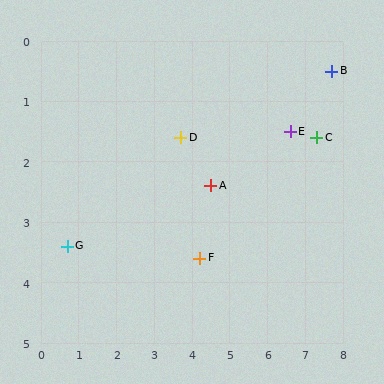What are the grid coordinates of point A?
Point A is at approximately (4.5, 2.4).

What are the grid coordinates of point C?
Point C is at approximately (7.3, 1.6).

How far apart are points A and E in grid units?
Points A and E are about 2.3 grid units apart.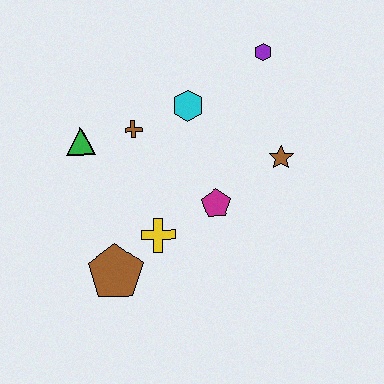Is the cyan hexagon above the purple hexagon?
No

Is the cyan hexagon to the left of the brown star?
Yes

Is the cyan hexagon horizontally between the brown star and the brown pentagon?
Yes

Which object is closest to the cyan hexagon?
The brown cross is closest to the cyan hexagon.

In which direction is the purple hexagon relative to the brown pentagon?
The purple hexagon is above the brown pentagon.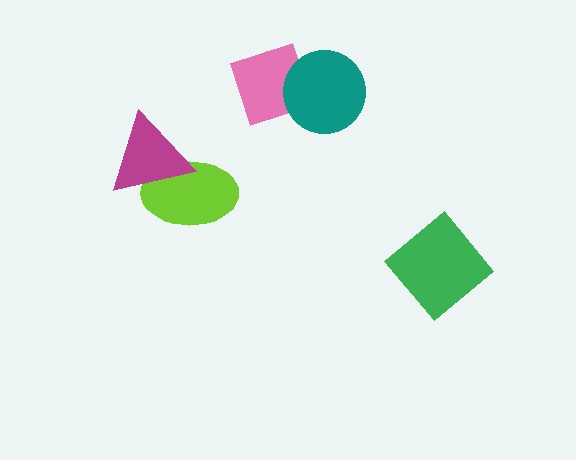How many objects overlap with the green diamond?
0 objects overlap with the green diamond.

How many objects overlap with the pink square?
2 objects overlap with the pink square.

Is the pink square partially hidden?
Yes, it is partially covered by another shape.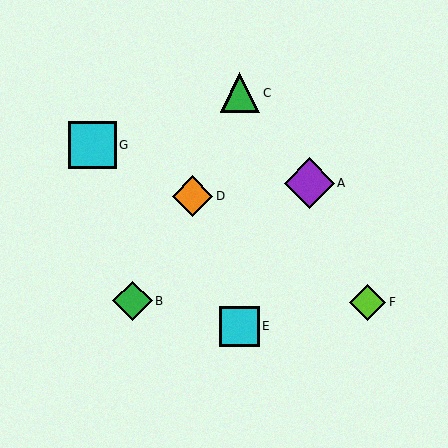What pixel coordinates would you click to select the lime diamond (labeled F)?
Click at (368, 302) to select the lime diamond F.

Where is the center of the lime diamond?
The center of the lime diamond is at (368, 302).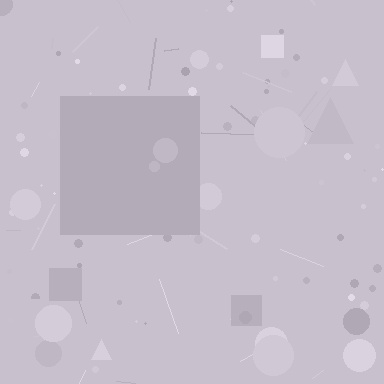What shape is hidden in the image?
A square is hidden in the image.